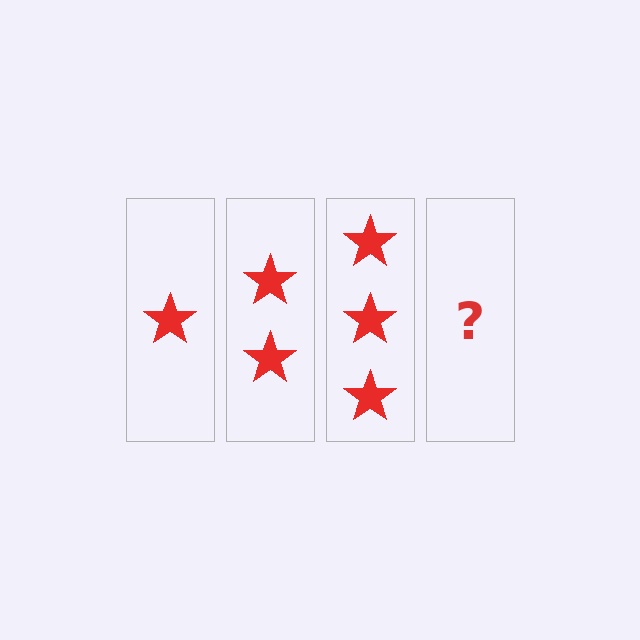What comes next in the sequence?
The next element should be 4 stars.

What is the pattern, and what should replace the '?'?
The pattern is that each step adds one more star. The '?' should be 4 stars.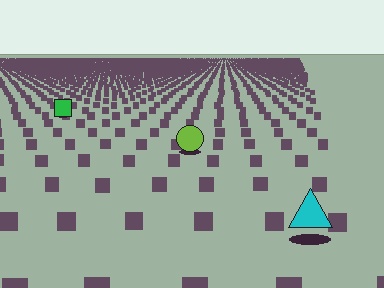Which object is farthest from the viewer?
The green square is farthest from the viewer. It appears smaller and the ground texture around it is denser.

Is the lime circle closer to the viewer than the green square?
Yes. The lime circle is closer — you can tell from the texture gradient: the ground texture is coarser near it.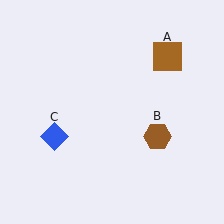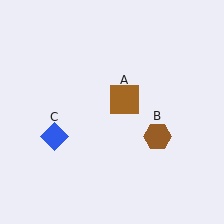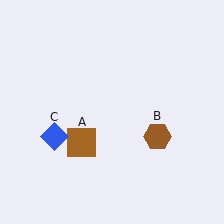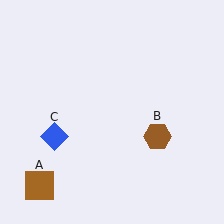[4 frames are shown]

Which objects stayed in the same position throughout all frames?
Brown hexagon (object B) and blue diamond (object C) remained stationary.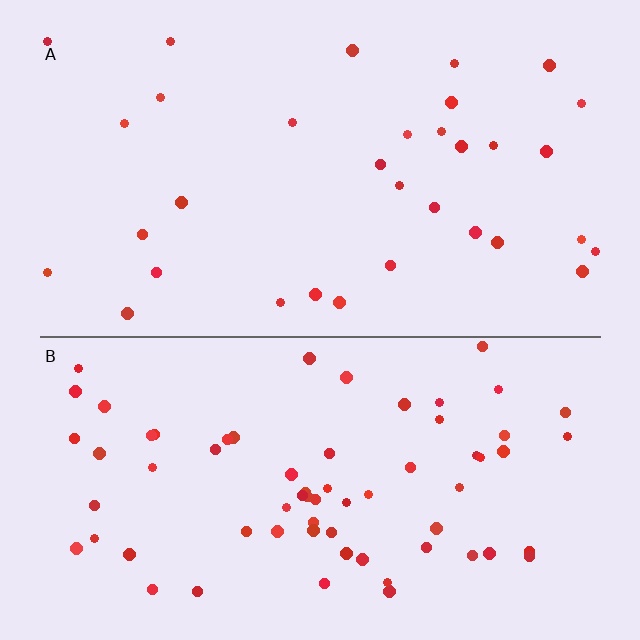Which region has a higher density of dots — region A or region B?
B (the bottom).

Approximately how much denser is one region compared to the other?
Approximately 2.0× — region B over region A.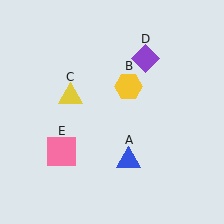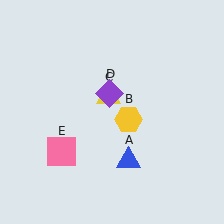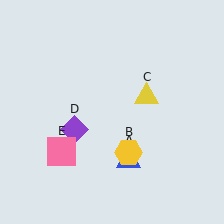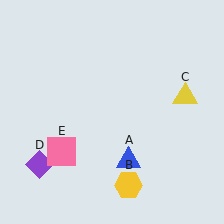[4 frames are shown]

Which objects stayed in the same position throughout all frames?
Blue triangle (object A) and pink square (object E) remained stationary.